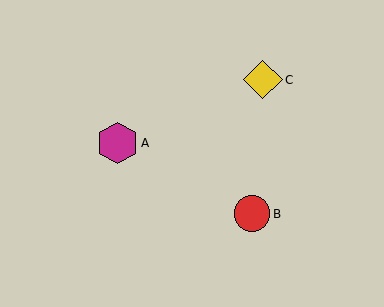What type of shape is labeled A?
Shape A is a magenta hexagon.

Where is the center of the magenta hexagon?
The center of the magenta hexagon is at (118, 143).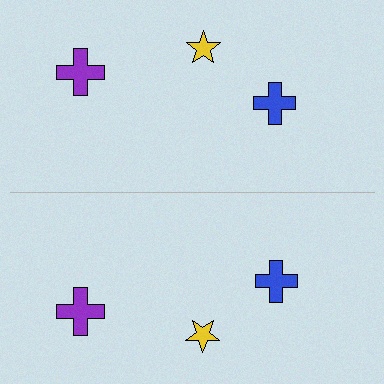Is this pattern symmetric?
Yes, this pattern has bilateral (reflection) symmetry.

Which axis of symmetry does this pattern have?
The pattern has a horizontal axis of symmetry running through the center of the image.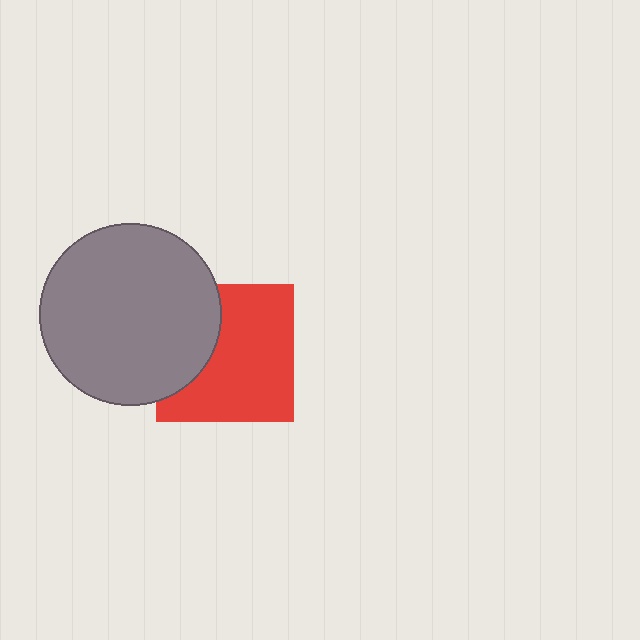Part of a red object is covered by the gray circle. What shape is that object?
It is a square.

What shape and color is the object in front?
The object in front is a gray circle.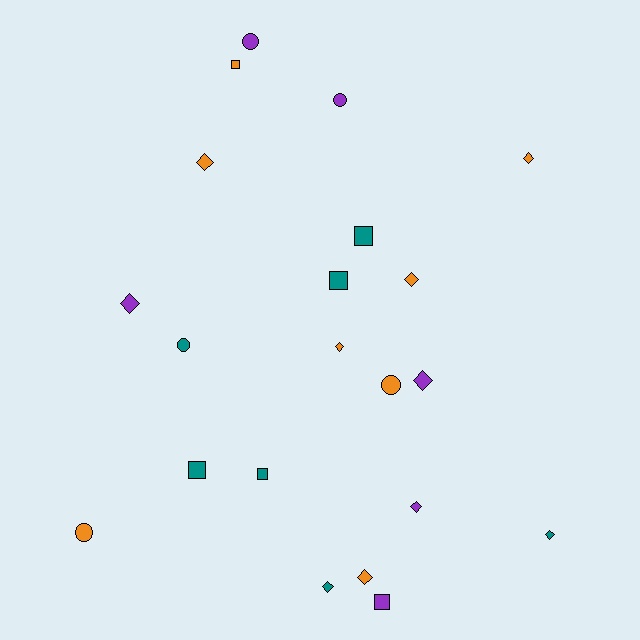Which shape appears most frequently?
Diamond, with 10 objects.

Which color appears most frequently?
Orange, with 8 objects.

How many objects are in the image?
There are 21 objects.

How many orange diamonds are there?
There are 5 orange diamonds.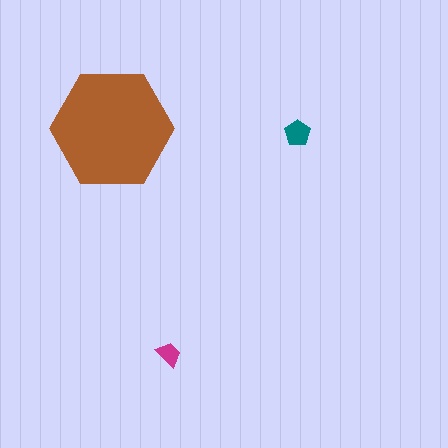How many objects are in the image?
There are 3 objects in the image.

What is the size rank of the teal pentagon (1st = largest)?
2nd.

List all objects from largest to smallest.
The brown hexagon, the teal pentagon, the magenta trapezoid.